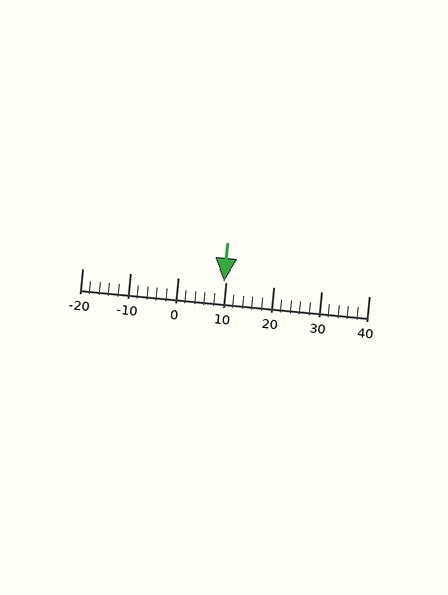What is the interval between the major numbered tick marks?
The major tick marks are spaced 10 units apart.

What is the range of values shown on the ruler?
The ruler shows values from -20 to 40.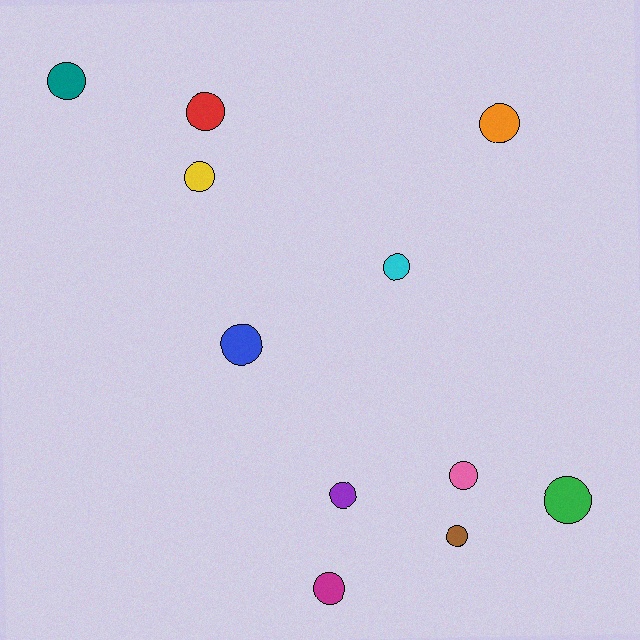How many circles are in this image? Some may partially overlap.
There are 11 circles.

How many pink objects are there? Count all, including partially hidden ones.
There is 1 pink object.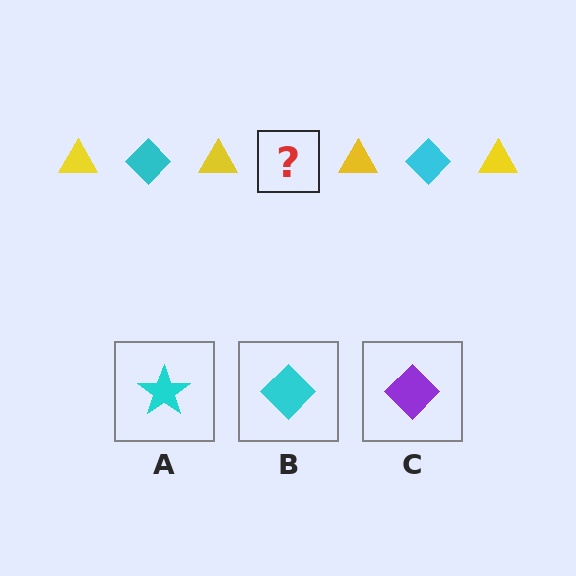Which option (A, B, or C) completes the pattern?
B.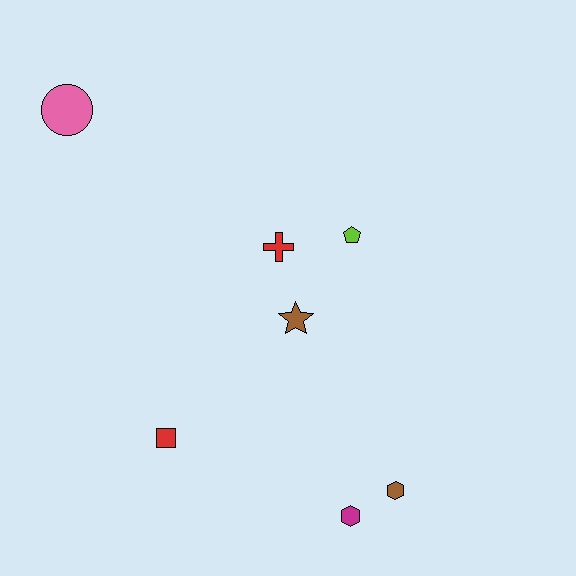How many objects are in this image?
There are 7 objects.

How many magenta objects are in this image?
There is 1 magenta object.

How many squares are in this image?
There is 1 square.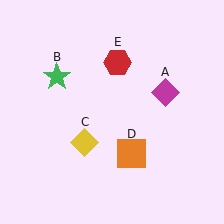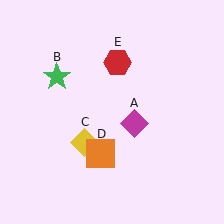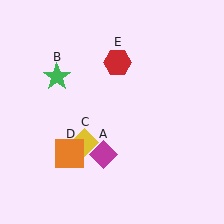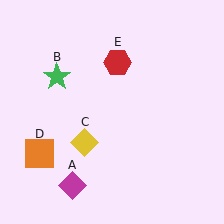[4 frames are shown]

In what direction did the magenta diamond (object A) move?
The magenta diamond (object A) moved down and to the left.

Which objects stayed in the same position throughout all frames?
Green star (object B) and yellow diamond (object C) and red hexagon (object E) remained stationary.